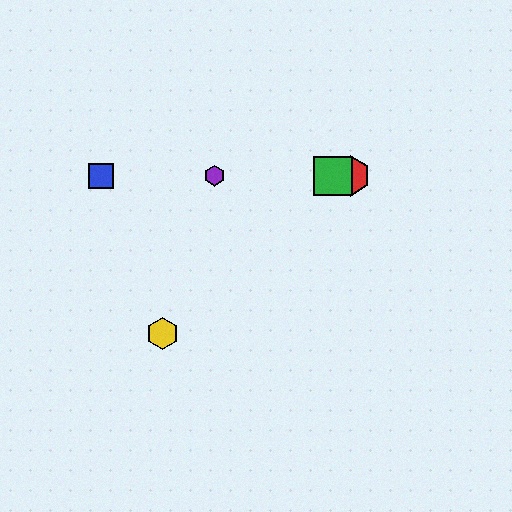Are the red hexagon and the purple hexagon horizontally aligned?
Yes, both are at y≈176.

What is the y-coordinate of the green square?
The green square is at y≈176.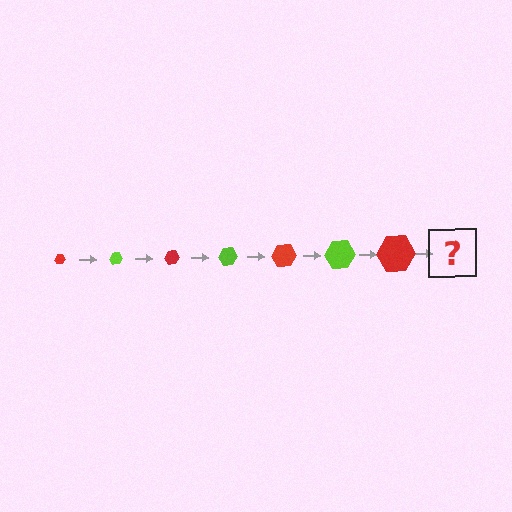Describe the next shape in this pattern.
It should be a lime hexagon, larger than the previous one.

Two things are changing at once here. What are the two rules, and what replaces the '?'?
The two rules are that the hexagon grows larger each step and the color cycles through red and lime. The '?' should be a lime hexagon, larger than the previous one.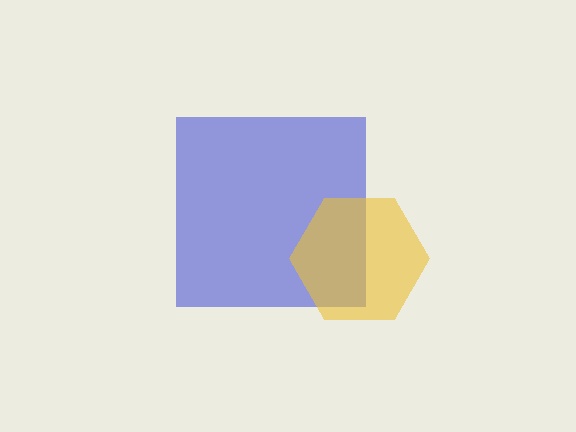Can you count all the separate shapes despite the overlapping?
Yes, there are 2 separate shapes.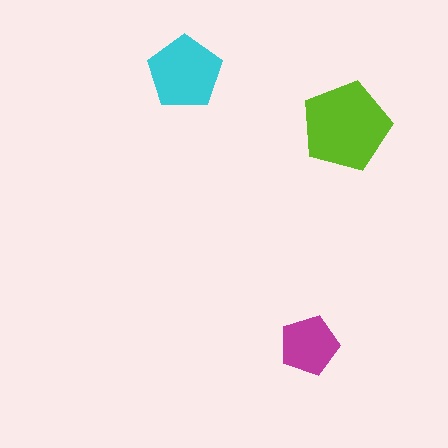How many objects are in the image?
There are 3 objects in the image.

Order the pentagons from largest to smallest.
the lime one, the cyan one, the magenta one.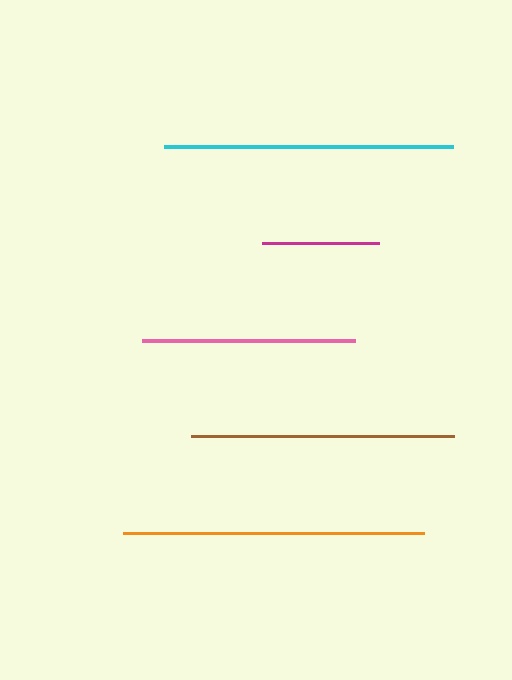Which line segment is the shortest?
The magenta line is the shortest at approximately 117 pixels.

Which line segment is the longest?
The orange line is the longest at approximately 301 pixels.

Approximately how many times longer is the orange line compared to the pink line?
The orange line is approximately 1.4 times the length of the pink line.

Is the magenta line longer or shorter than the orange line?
The orange line is longer than the magenta line.